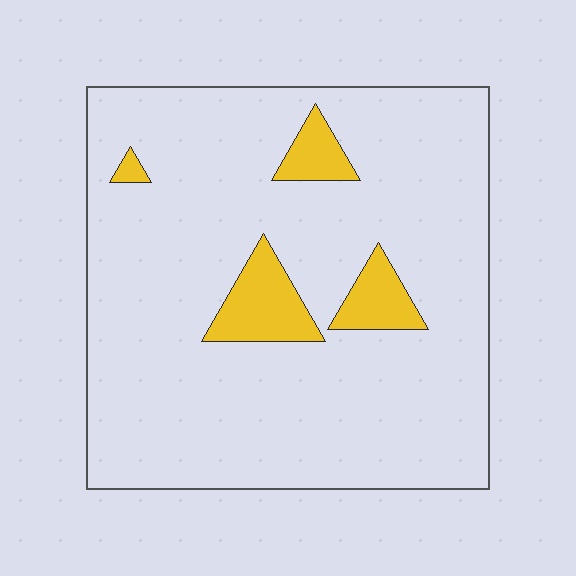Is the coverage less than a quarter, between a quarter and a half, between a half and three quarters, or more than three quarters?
Less than a quarter.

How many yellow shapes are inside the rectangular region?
4.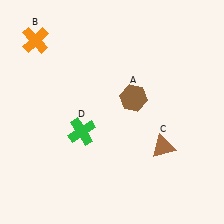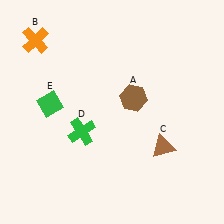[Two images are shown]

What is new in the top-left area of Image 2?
A green diamond (E) was added in the top-left area of Image 2.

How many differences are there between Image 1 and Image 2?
There is 1 difference between the two images.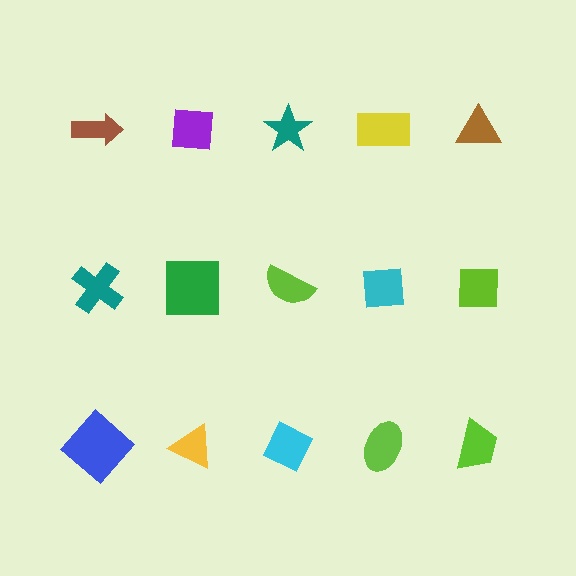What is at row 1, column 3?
A teal star.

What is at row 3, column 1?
A blue diamond.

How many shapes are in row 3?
5 shapes.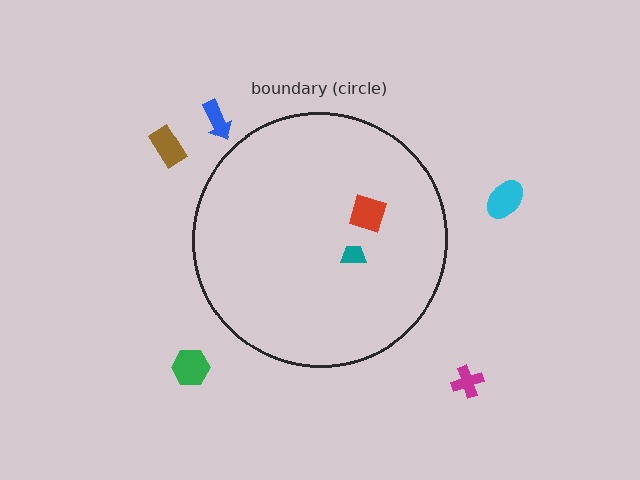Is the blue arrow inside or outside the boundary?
Outside.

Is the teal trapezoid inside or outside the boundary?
Inside.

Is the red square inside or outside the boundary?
Inside.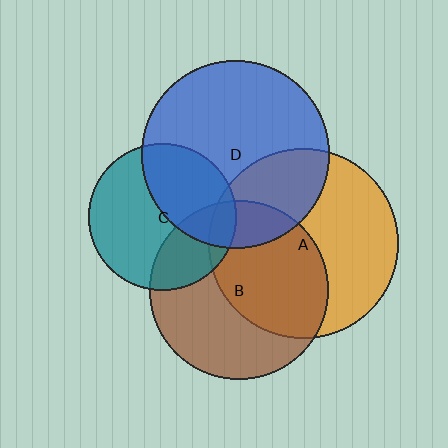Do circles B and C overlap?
Yes.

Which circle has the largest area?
Circle A (orange).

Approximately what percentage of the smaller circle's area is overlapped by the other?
Approximately 30%.